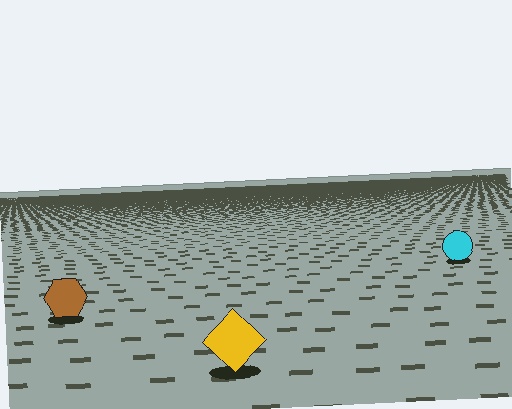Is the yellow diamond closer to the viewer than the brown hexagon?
Yes. The yellow diamond is closer — you can tell from the texture gradient: the ground texture is coarser near it.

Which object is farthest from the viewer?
The cyan circle is farthest from the viewer. It appears smaller and the ground texture around it is denser.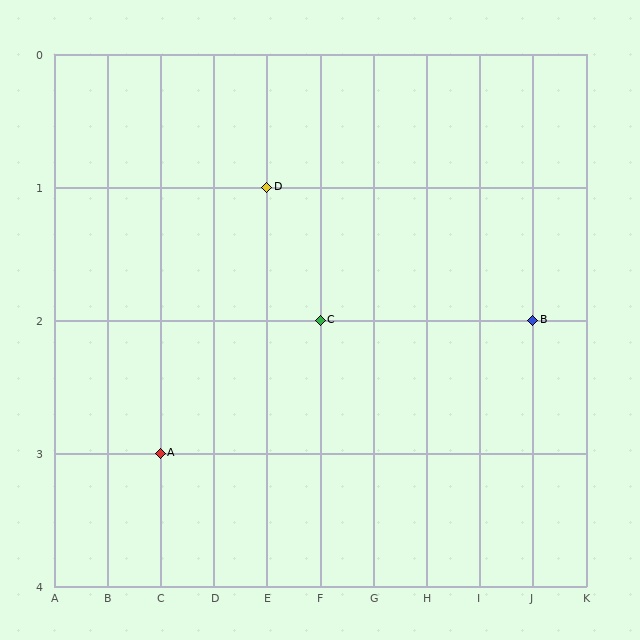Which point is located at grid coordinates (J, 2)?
Point B is at (J, 2).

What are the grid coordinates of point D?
Point D is at grid coordinates (E, 1).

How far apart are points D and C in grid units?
Points D and C are 1 column and 1 row apart (about 1.4 grid units diagonally).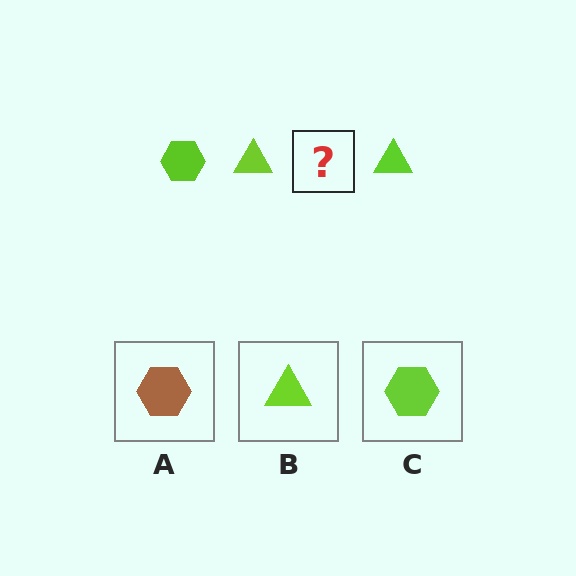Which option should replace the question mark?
Option C.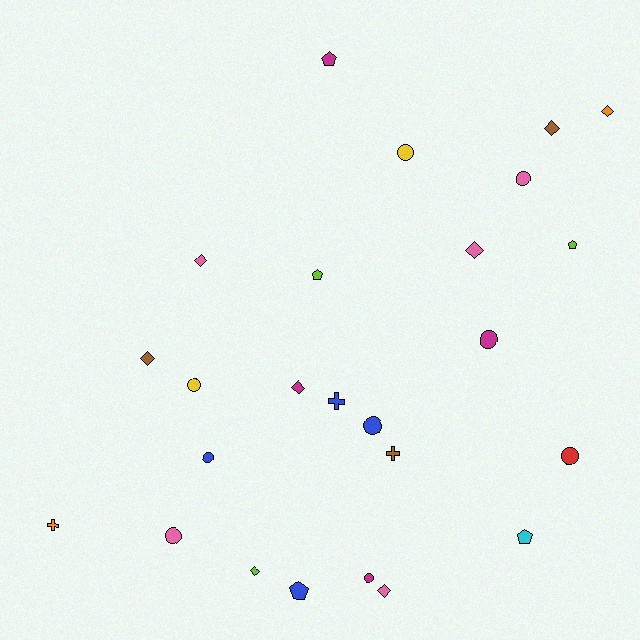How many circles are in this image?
There are 9 circles.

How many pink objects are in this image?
There are 5 pink objects.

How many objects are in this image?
There are 25 objects.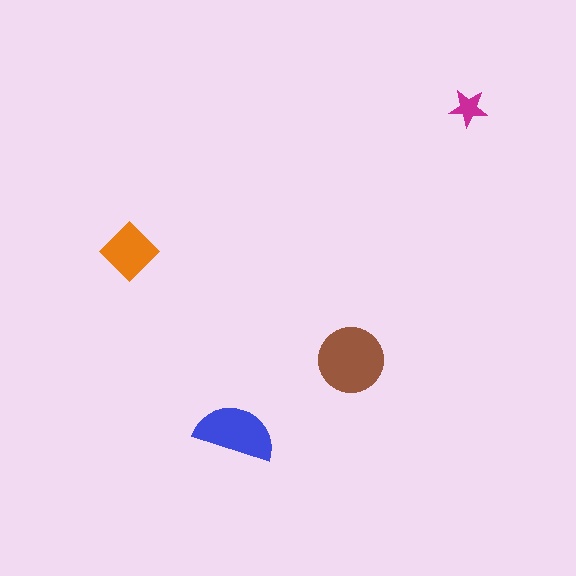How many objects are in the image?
There are 4 objects in the image.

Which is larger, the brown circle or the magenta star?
The brown circle.